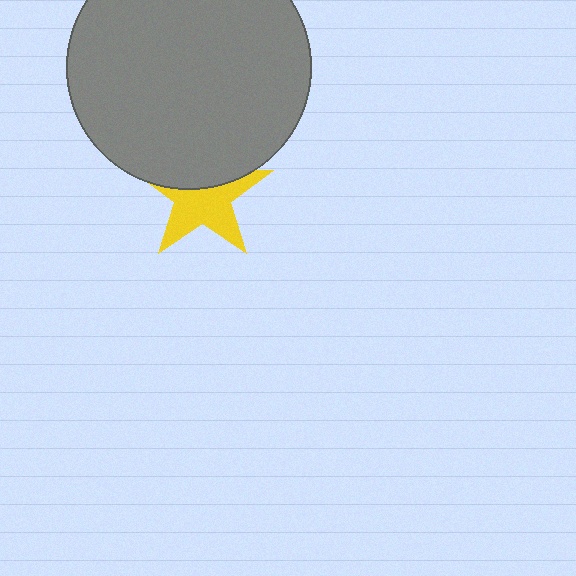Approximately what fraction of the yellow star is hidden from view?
Roughly 41% of the yellow star is hidden behind the gray circle.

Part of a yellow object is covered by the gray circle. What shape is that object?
It is a star.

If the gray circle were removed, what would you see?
You would see the complete yellow star.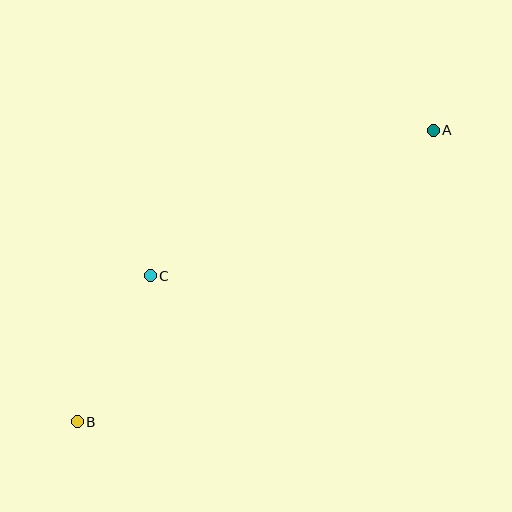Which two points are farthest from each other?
Points A and B are farthest from each other.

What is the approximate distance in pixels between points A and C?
The distance between A and C is approximately 318 pixels.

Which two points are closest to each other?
Points B and C are closest to each other.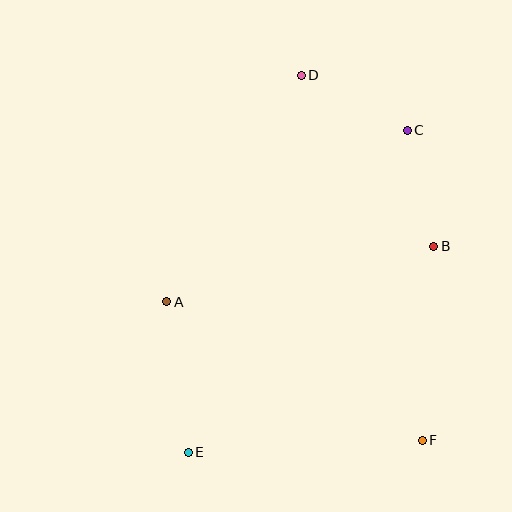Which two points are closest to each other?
Points B and C are closest to each other.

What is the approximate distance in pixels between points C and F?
The distance between C and F is approximately 310 pixels.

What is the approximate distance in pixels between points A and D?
The distance between A and D is approximately 263 pixels.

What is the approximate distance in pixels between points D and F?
The distance between D and F is approximately 385 pixels.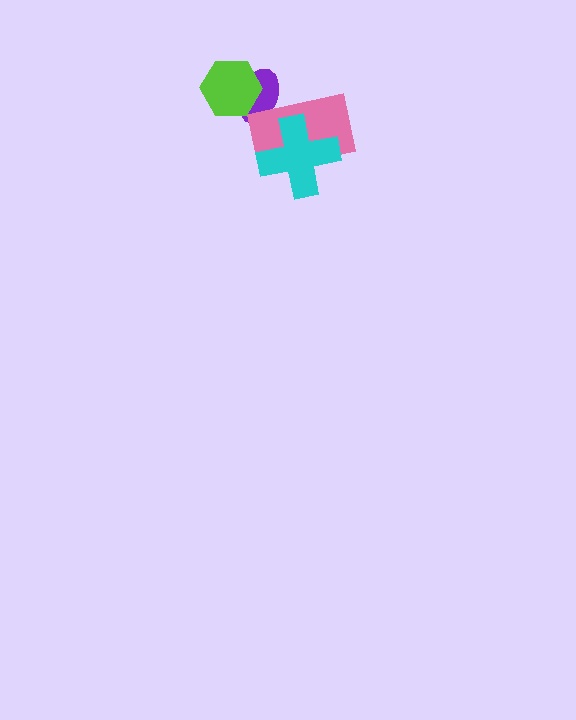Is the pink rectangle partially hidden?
Yes, it is partially covered by another shape.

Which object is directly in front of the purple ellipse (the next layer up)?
The pink rectangle is directly in front of the purple ellipse.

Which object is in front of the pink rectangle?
The cyan cross is in front of the pink rectangle.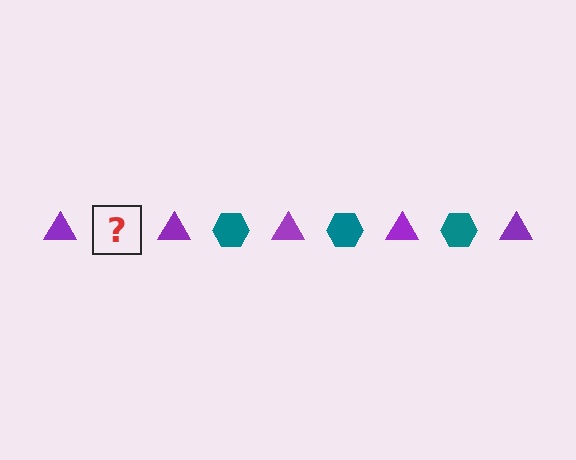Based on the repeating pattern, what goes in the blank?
The blank should be a teal hexagon.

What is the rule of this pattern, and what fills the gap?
The rule is that the pattern alternates between purple triangle and teal hexagon. The gap should be filled with a teal hexagon.